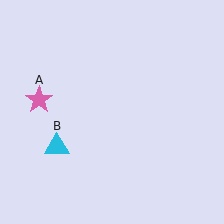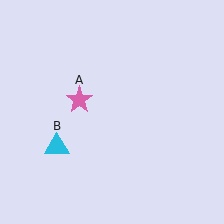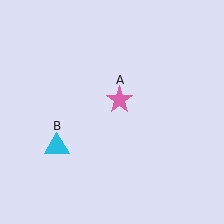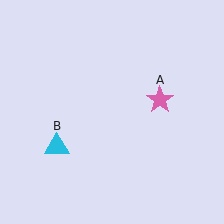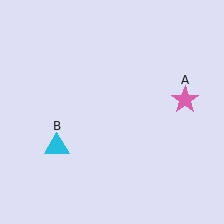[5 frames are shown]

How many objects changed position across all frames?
1 object changed position: pink star (object A).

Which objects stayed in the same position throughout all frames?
Cyan triangle (object B) remained stationary.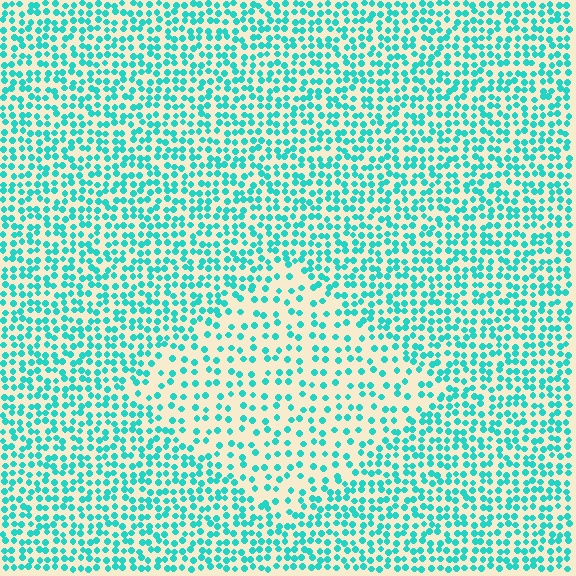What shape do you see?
I see a diamond.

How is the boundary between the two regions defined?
The boundary is defined by a change in element density (approximately 1.9x ratio). All elements are the same color, size, and shape.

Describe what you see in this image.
The image contains small cyan elements arranged at two different densities. A diamond-shaped region is visible where the elements are less densely packed than the surrounding area.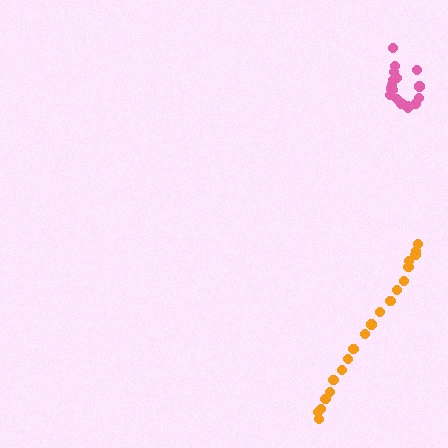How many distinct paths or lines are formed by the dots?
There are 2 distinct paths.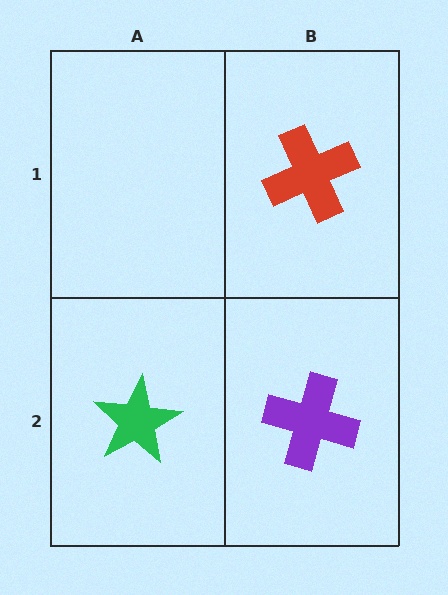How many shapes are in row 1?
1 shape.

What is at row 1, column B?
A red cross.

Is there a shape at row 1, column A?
No, that cell is empty.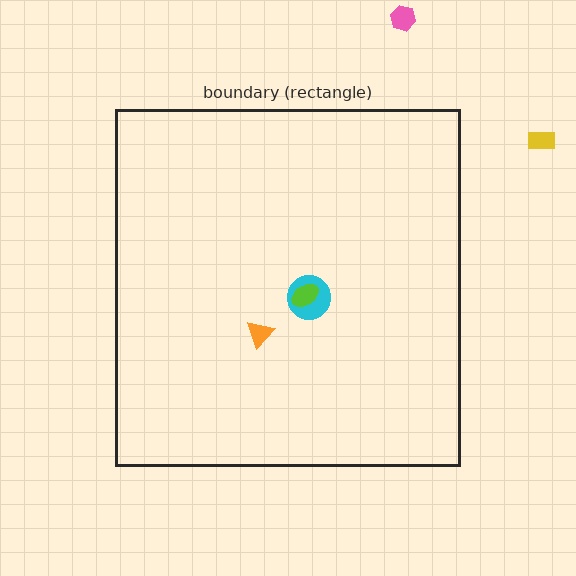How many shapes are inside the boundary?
3 inside, 2 outside.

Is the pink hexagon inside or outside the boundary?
Outside.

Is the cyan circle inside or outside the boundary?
Inside.